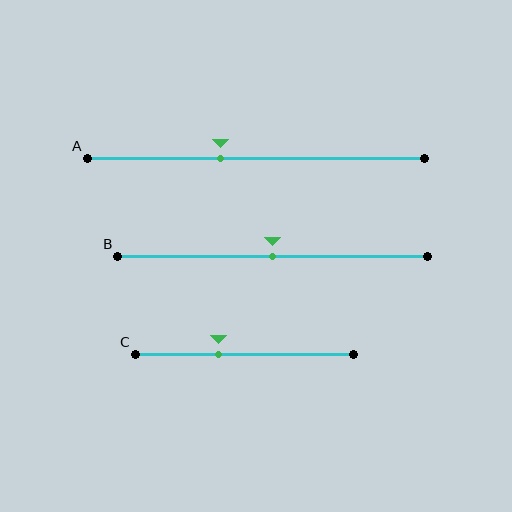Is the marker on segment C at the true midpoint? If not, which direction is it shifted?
No, the marker on segment C is shifted to the left by about 12% of the segment length.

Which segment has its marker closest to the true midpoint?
Segment B has its marker closest to the true midpoint.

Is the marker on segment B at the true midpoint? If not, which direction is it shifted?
Yes, the marker on segment B is at the true midpoint.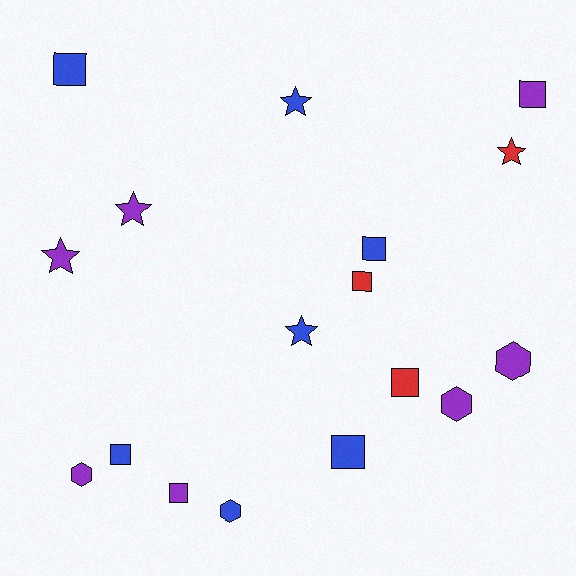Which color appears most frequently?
Blue, with 7 objects.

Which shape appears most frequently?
Square, with 8 objects.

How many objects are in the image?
There are 17 objects.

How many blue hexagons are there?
There is 1 blue hexagon.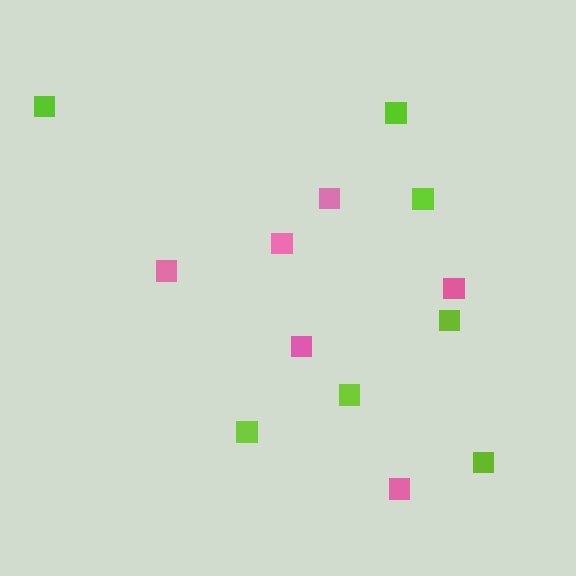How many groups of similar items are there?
There are 2 groups: one group of pink squares (6) and one group of lime squares (7).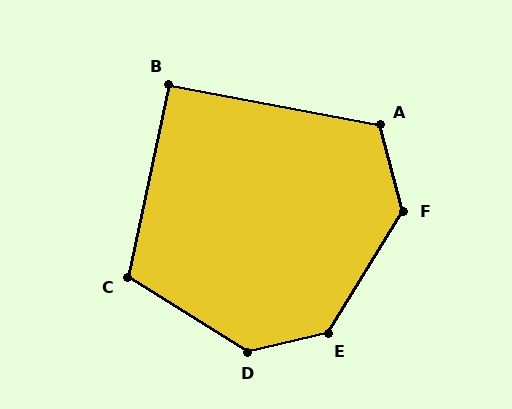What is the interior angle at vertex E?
Approximately 135 degrees (obtuse).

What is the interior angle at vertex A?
Approximately 116 degrees (obtuse).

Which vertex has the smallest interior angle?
B, at approximately 92 degrees.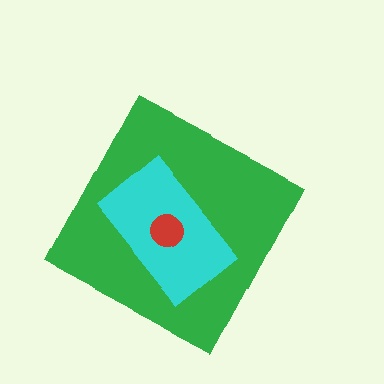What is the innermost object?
The red circle.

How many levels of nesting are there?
3.